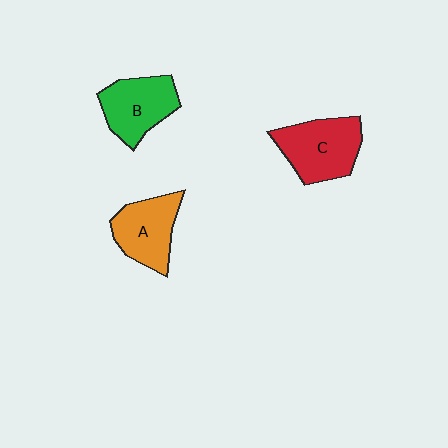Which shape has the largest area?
Shape C (red).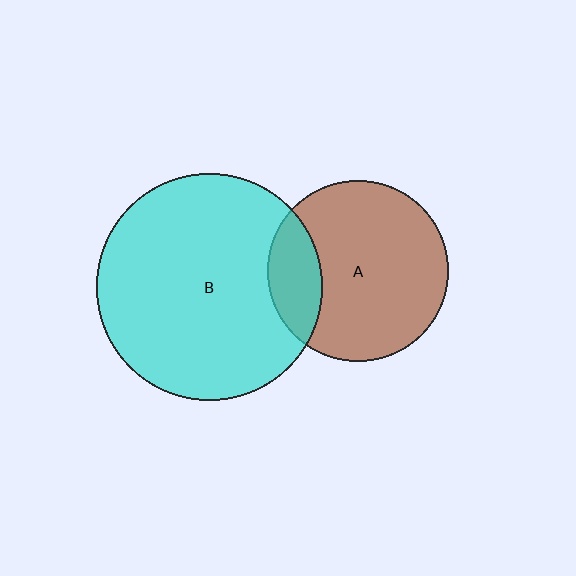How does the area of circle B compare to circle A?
Approximately 1.6 times.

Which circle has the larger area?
Circle B (cyan).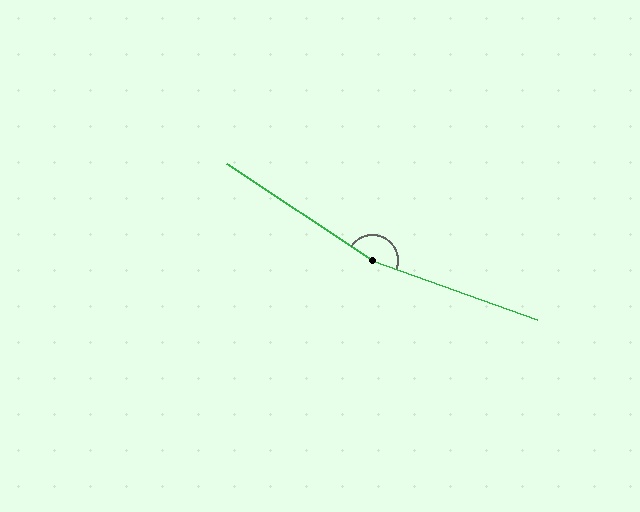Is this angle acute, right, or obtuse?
It is obtuse.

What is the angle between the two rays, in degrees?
Approximately 166 degrees.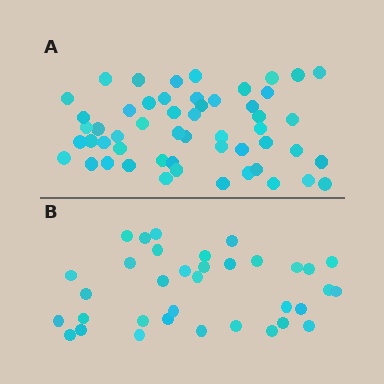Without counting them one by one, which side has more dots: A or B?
Region A (the top region) has more dots.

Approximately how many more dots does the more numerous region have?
Region A has approximately 20 more dots than region B.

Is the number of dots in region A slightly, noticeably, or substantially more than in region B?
Region A has substantially more. The ratio is roughly 1.5 to 1.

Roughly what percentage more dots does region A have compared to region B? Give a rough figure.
About 50% more.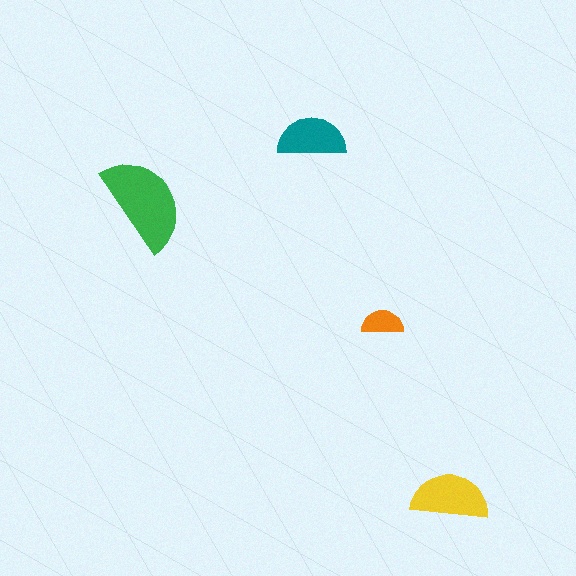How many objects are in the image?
There are 4 objects in the image.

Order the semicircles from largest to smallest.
the green one, the yellow one, the teal one, the orange one.